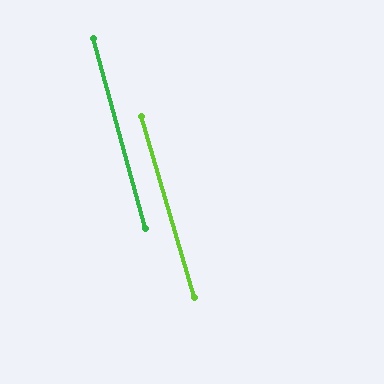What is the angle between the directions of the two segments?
Approximately 1 degree.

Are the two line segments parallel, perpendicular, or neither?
Parallel — their directions differ by only 0.9°.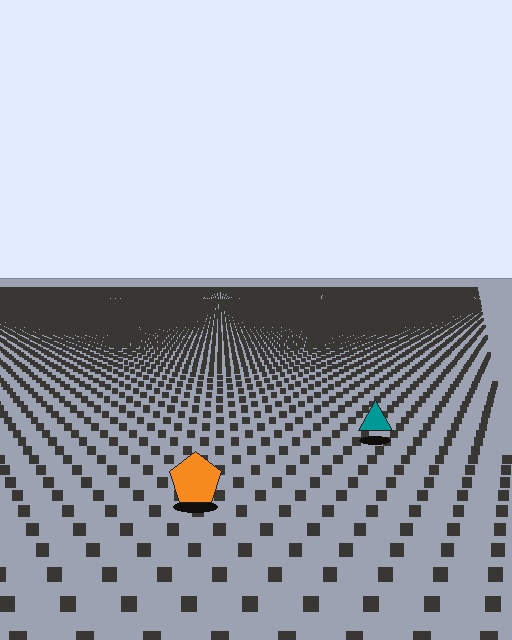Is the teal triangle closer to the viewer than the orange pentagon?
No. The orange pentagon is closer — you can tell from the texture gradient: the ground texture is coarser near it.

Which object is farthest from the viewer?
The teal triangle is farthest from the viewer. It appears smaller and the ground texture around it is denser.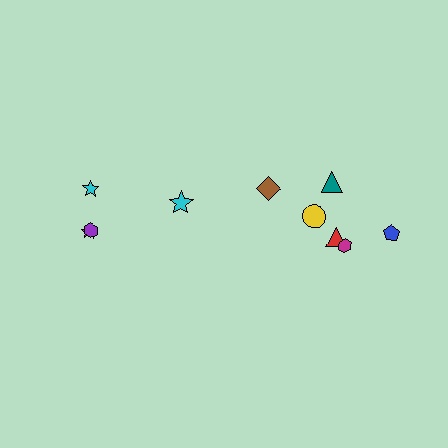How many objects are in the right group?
There are 6 objects.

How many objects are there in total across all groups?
There are 10 objects.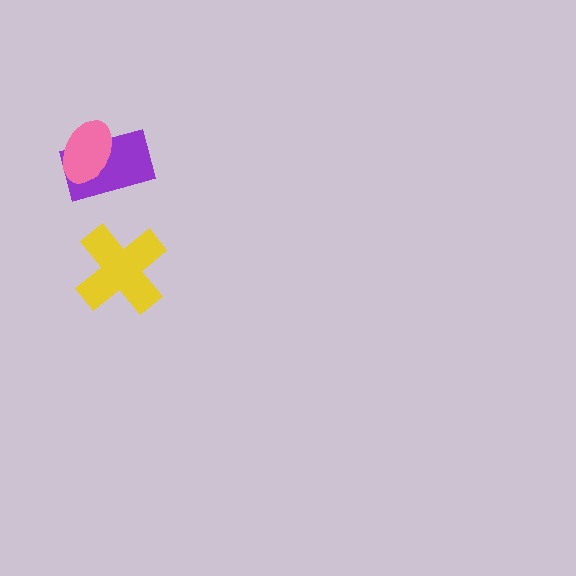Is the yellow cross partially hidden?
No, no other shape covers it.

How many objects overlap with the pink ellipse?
1 object overlaps with the pink ellipse.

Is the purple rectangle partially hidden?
Yes, it is partially covered by another shape.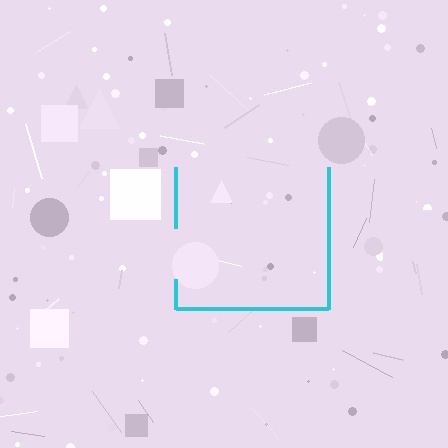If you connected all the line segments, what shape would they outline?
They would outline a square.